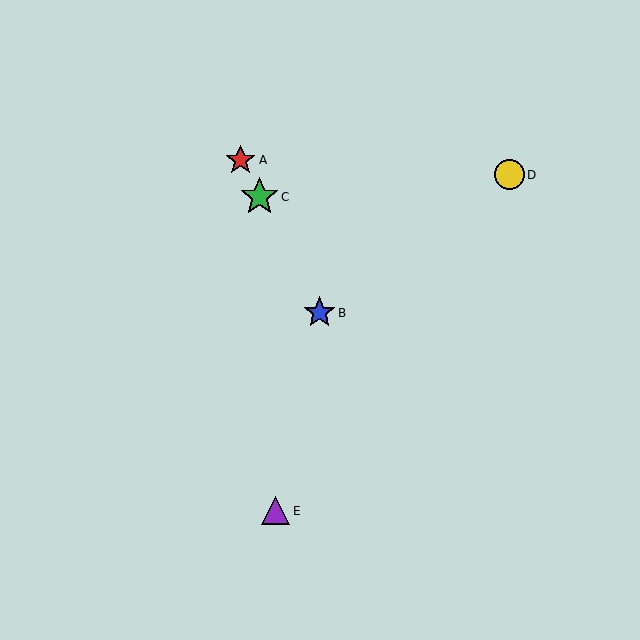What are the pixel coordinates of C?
Object C is at (259, 197).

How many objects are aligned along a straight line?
3 objects (A, B, C) are aligned along a straight line.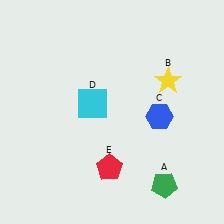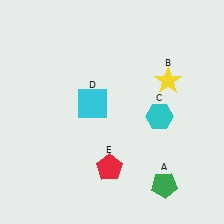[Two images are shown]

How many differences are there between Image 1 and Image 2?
There is 1 difference between the two images.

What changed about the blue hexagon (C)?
In Image 1, C is blue. In Image 2, it changed to cyan.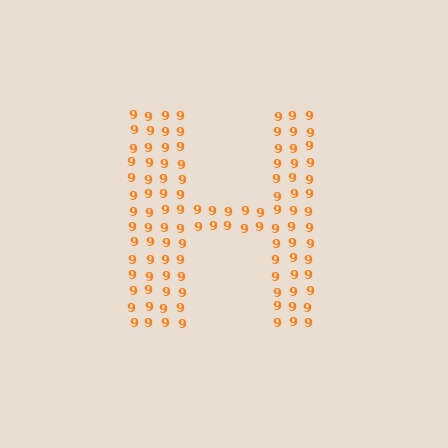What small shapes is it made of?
It is made of small digit 9's.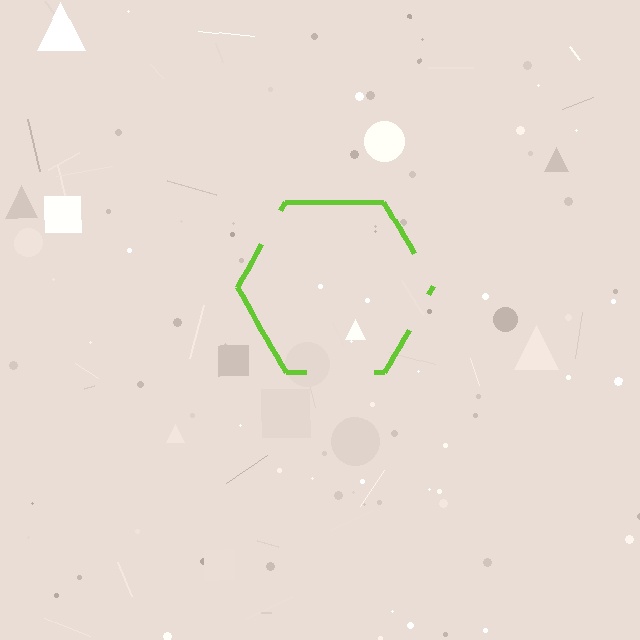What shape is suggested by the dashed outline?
The dashed outline suggests a hexagon.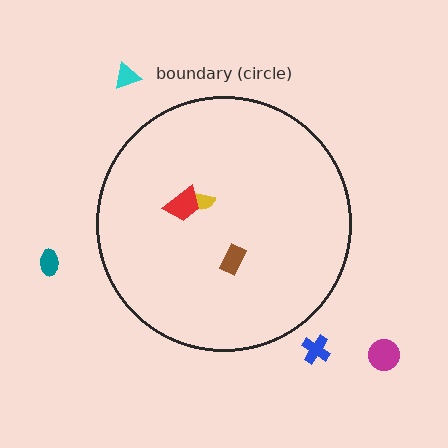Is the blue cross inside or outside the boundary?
Outside.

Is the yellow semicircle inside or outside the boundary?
Inside.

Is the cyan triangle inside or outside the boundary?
Outside.